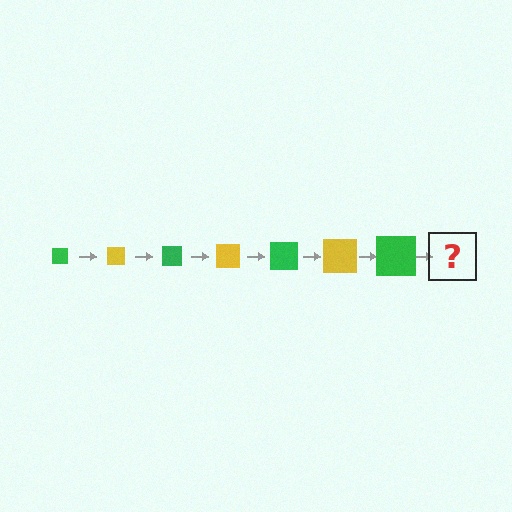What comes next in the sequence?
The next element should be a yellow square, larger than the previous one.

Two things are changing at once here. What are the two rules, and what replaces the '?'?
The two rules are that the square grows larger each step and the color cycles through green and yellow. The '?' should be a yellow square, larger than the previous one.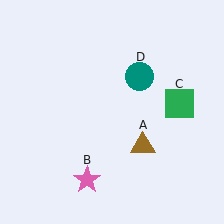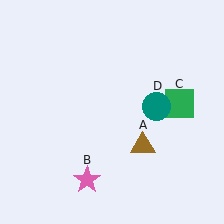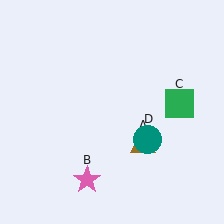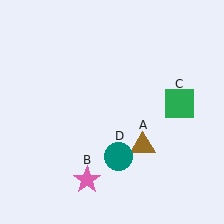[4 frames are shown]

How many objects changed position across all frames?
1 object changed position: teal circle (object D).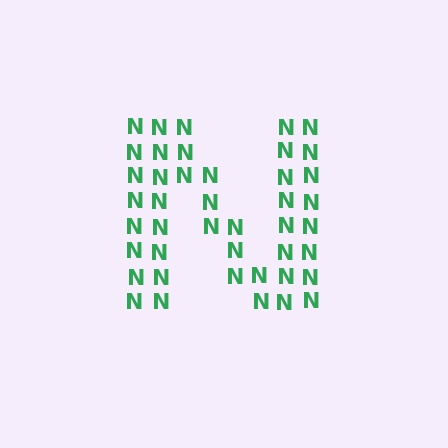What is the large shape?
The large shape is the letter N.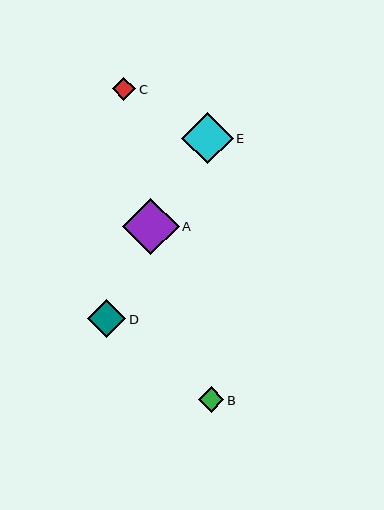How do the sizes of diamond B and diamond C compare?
Diamond B and diamond C are approximately the same size.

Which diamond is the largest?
Diamond A is the largest with a size of approximately 56 pixels.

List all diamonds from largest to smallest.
From largest to smallest: A, E, D, B, C.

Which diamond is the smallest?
Diamond C is the smallest with a size of approximately 23 pixels.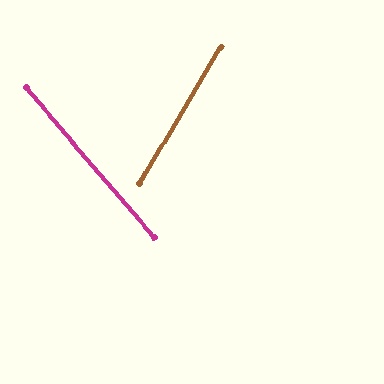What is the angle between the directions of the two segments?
Approximately 71 degrees.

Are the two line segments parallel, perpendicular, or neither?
Neither parallel nor perpendicular — they differ by about 71°.